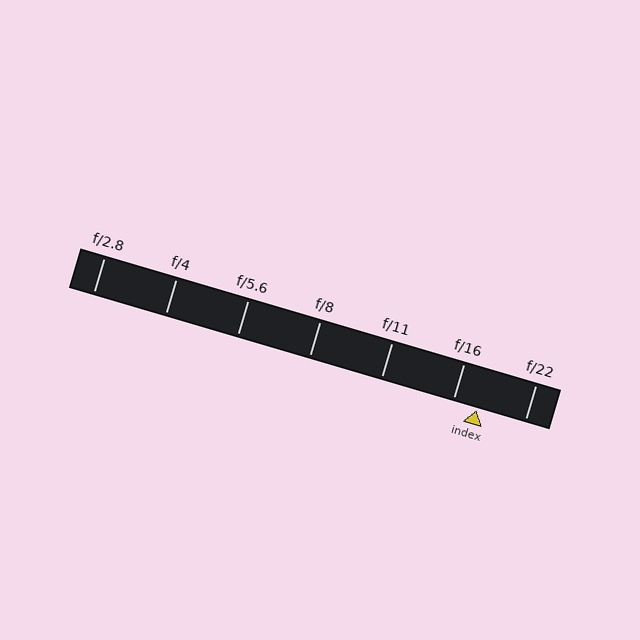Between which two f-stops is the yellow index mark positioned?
The index mark is between f/16 and f/22.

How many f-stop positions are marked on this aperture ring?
There are 7 f-stop positions marked.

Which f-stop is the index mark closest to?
The index mark is closest to f/16.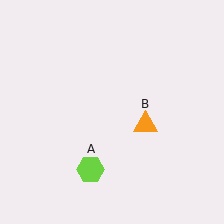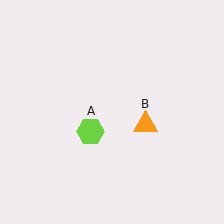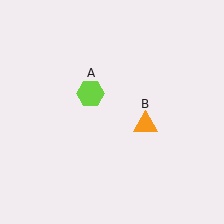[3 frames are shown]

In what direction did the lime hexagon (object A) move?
The lime hexagon (object A) moved up.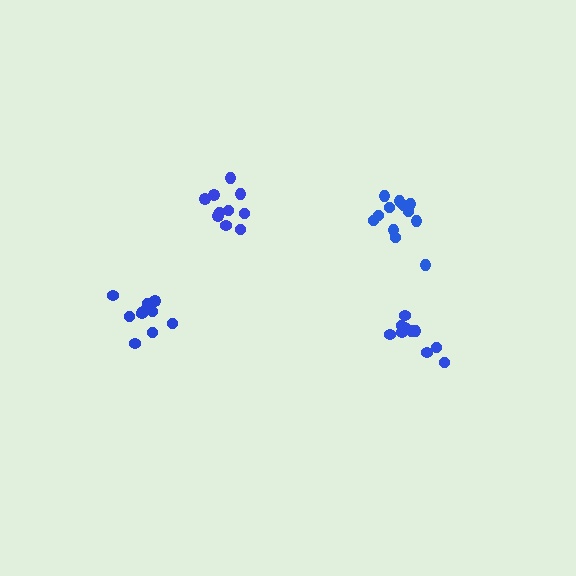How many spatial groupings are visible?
There are 4 spatial groupings.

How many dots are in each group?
Group 1: 10 dots, Group 2: 12 dots, Group 3: 10 dots, Group 4: 11 dots (43 total).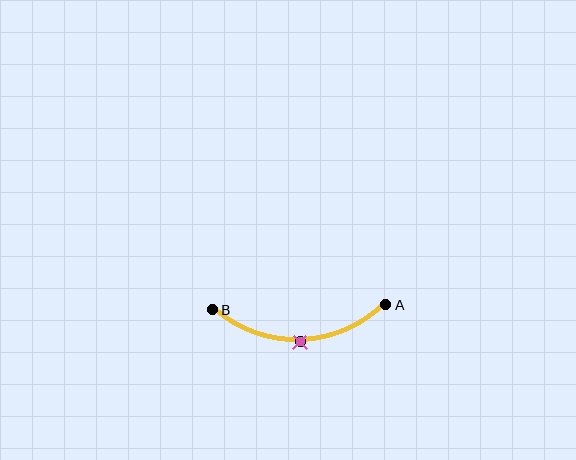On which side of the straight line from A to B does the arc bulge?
The arc bulges below the straight line connecting A and B.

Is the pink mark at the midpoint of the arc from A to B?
Yes. The pink mark lies on the arc at equal arc-length from both A and B — it is the arc midpoint.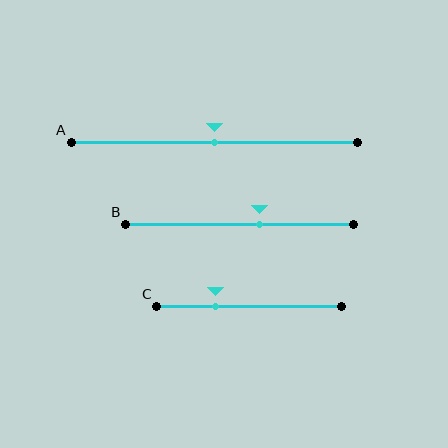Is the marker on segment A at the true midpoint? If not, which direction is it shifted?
Yes, the marker on segment A is at the true midpoint.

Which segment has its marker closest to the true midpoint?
Segment A has its marker closest to the true midpoint.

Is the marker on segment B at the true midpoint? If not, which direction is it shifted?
No, the marker on segment B is shifted to the right by about 9% of the segment length.